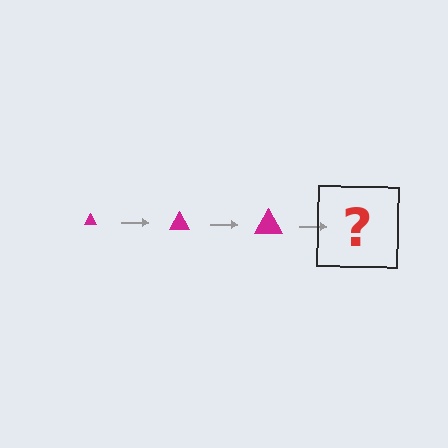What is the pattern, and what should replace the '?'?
The pattern is that the triangle gets progressively larger each step. The '?' should be a magenta triangle, larger than the previous one.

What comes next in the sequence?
The next element should be a magenta triangle, larger than the previous one.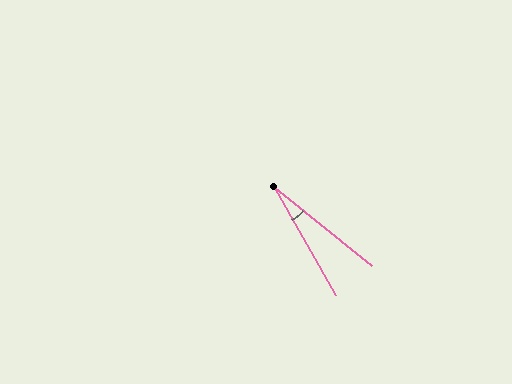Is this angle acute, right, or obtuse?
It is acute.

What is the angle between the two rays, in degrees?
Approximately 22 degrees.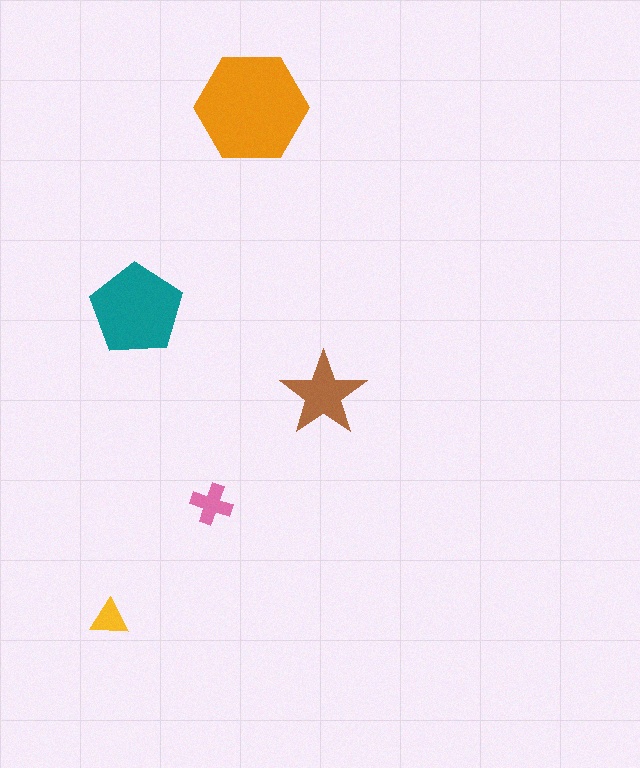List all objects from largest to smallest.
The orange hexagon, the teal pentagon, the brown star, the pink cross, the yellow triangle.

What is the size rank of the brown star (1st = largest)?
3rd.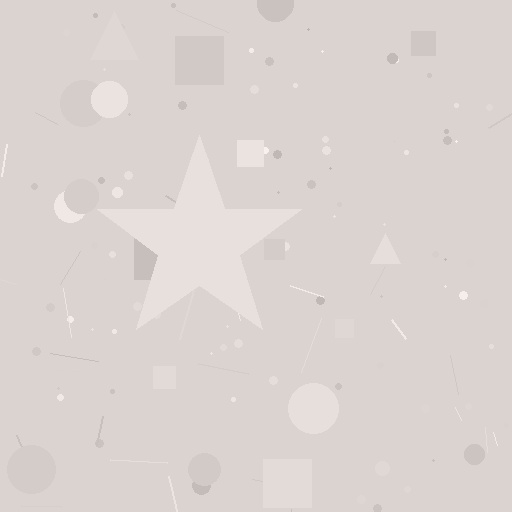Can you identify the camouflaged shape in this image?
The camouflaged shape is a star.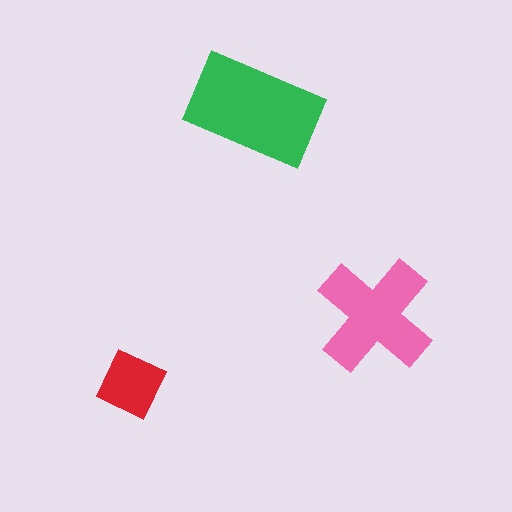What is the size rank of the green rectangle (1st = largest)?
1st.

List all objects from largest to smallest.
The green rectangle, the pink cross, the red diamond.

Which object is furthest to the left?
The red diamond is leftmost.